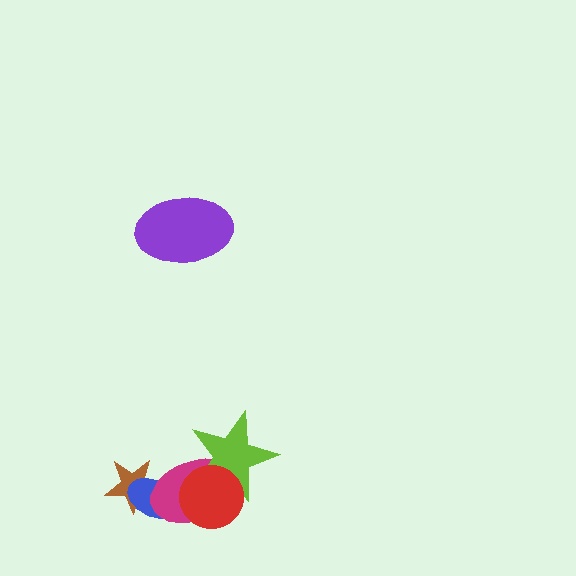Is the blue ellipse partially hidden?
Yes, it is partially covered by another shape.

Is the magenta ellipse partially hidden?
Yes, it is partially covered by another shape.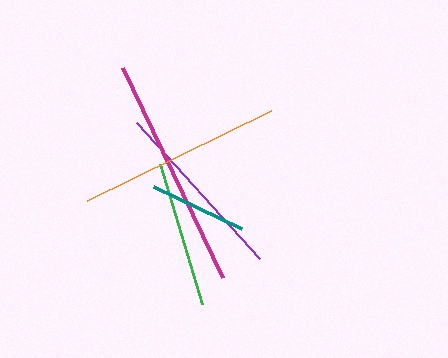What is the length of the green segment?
The green segment is approximately 145 pixels long.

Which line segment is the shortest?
The teal line is the shortest at approximately 97 pixels.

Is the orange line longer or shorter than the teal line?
The orange line is longer than the teal line.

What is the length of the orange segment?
The orange segment is approximately 205 pixels long.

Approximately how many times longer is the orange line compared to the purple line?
The orange line is approximately 1.1 times the length of the purple line.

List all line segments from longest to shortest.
From longest to shortest: magenta, orange, purple, green, teal.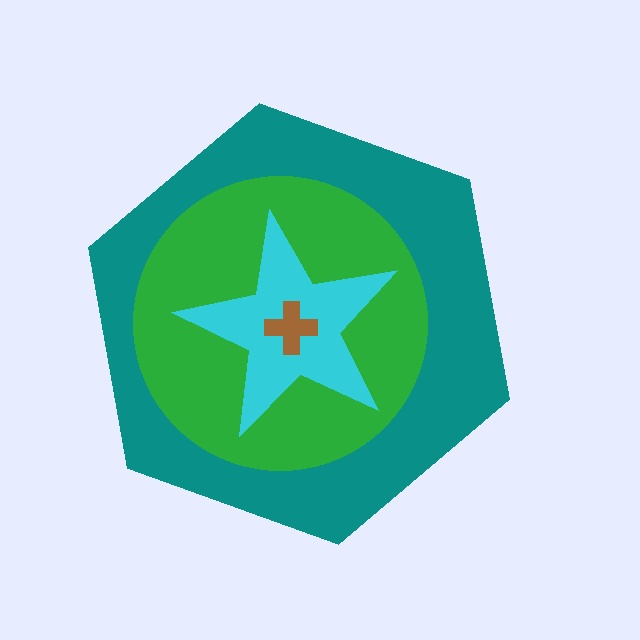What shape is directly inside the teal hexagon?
The green circle.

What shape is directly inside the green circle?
The cyan star.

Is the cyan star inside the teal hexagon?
Yes.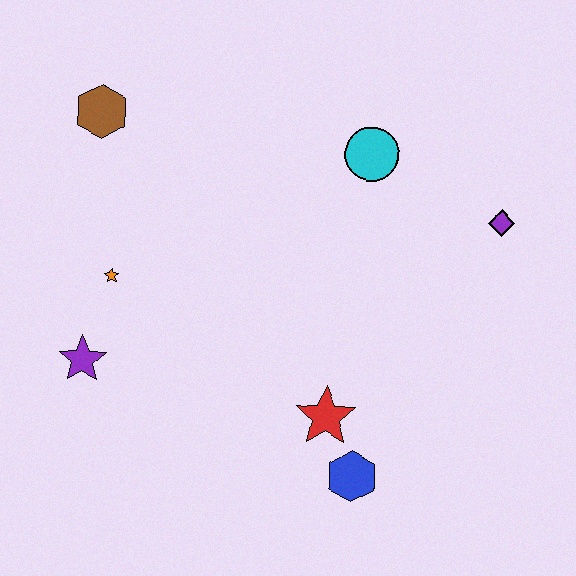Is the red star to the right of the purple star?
Yes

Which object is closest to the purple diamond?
The cyan circle is closest to the purple diamond.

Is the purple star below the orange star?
Yes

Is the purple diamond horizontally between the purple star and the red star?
No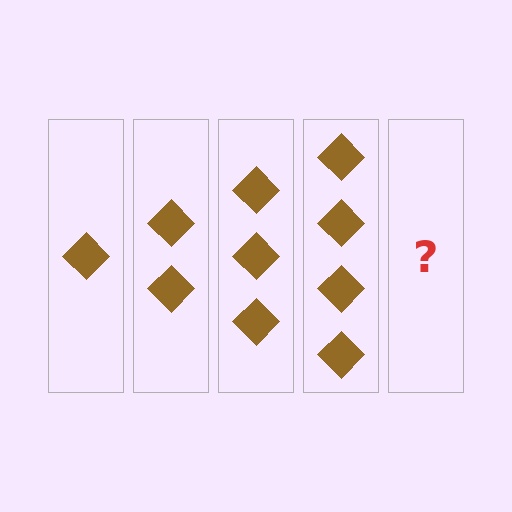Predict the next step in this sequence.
The next step is 5 diamonds.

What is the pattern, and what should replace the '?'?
The pattern is that each step adds one more diamond. The '?' should be 5 diamonds.